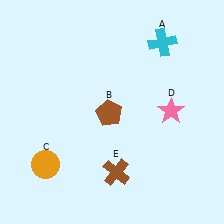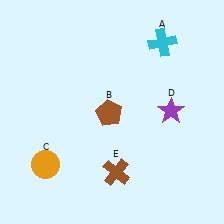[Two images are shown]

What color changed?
The star (D) changed from pink in Image 1 to purple in Image 2.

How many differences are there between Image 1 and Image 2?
There is 1 difference between the two images.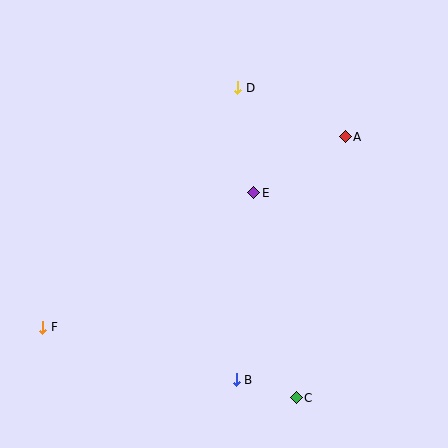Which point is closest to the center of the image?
Point E at (254, 193) is closest to the center.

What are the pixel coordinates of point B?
Point B is at (236, 380).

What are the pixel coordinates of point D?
Point D is at (238, 88).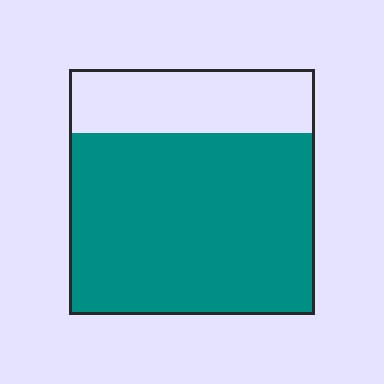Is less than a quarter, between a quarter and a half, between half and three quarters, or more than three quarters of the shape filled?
Between half and three quarters.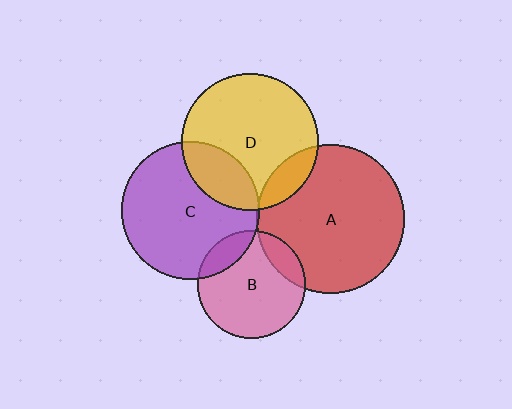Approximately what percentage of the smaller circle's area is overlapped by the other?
Approximately 5%.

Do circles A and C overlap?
Yes.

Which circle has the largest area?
Circle A (red).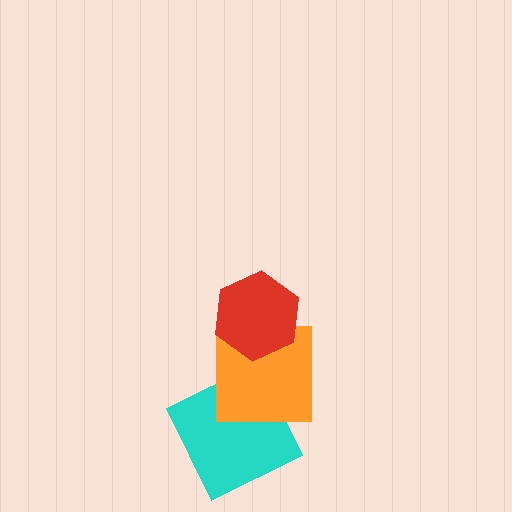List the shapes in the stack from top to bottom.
From top to bottom: the red hexagon, the orange square, the cyan square.